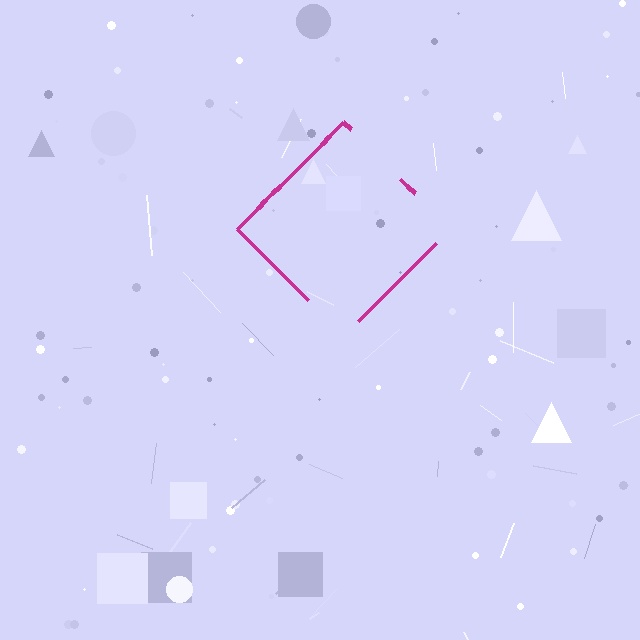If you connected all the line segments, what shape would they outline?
They would outline a diamond.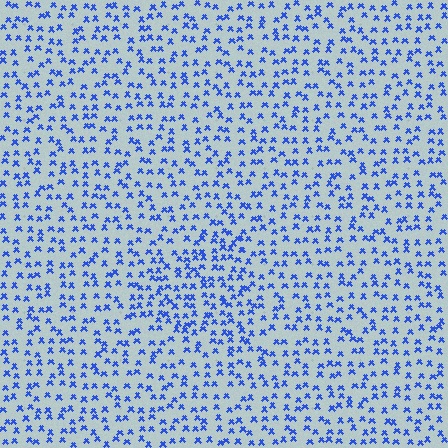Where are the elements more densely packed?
The elements are more densely packed inside the triangle boundary.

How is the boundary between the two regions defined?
The boundary is defined by a change in element density (approximately 1.5x ratio). All elements are the same color, size, and shape.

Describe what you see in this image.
The image contains small blue elements arranged at two different densities. A triangle-shaped region is visible where the elements are more densely packed than the surrounding area.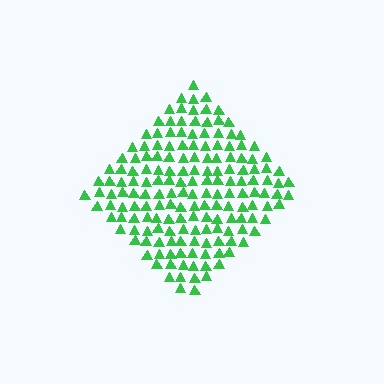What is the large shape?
The large shape is a diamond.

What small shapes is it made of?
It is made of small triangles.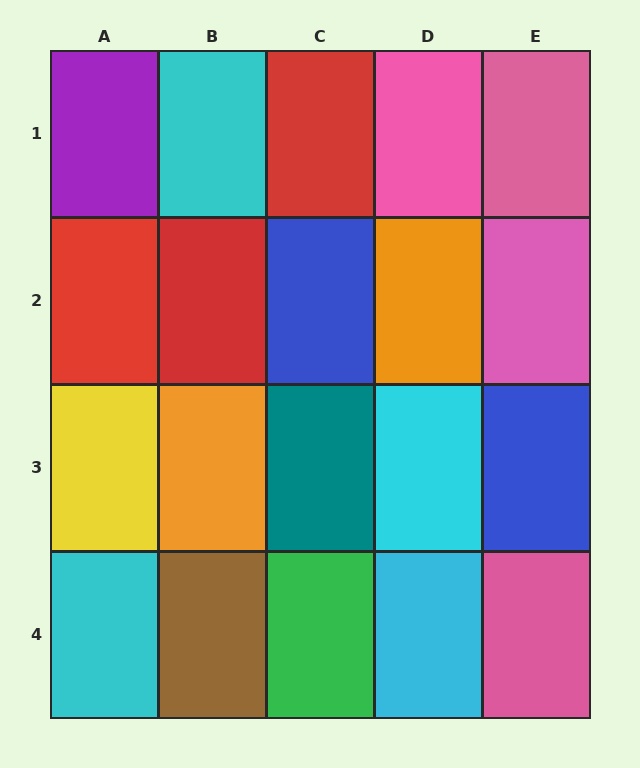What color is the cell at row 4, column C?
Green.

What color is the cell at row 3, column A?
Yellow.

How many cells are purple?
1 cell is purple.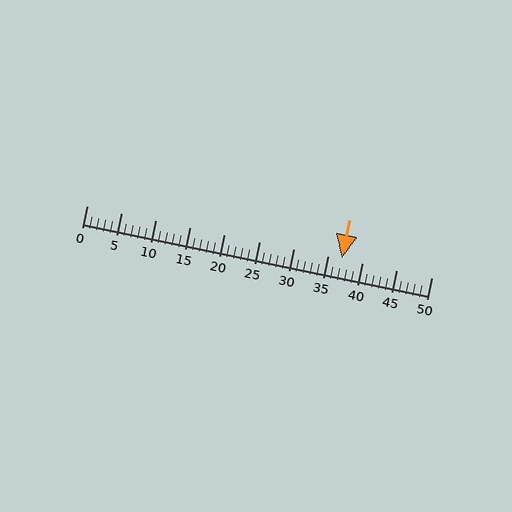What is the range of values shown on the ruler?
The ruler shows values from 0 to 50.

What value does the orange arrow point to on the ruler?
The orange arrow points to approximately 37.